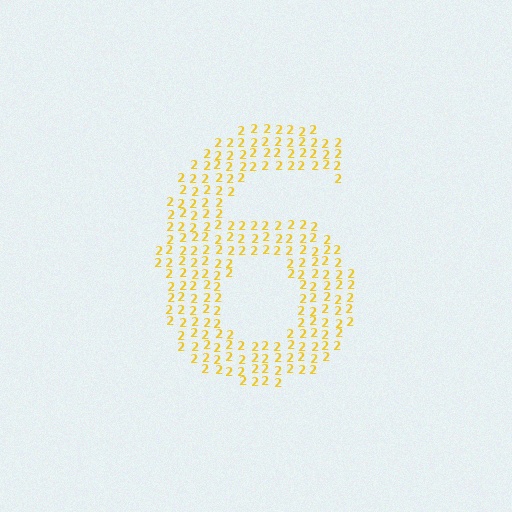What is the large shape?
The large shape is the digit 6.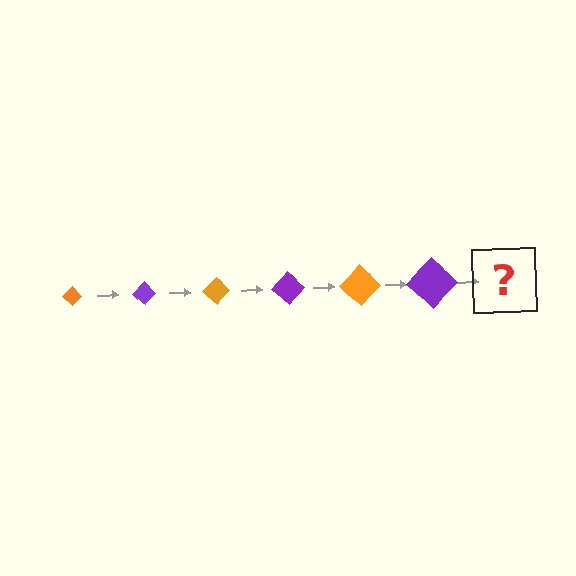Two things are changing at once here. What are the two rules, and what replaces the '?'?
The two rules are that the diamond grows larger each step and the color cycles through orange and purple. The '?' should be an orange diamond, larger than the previous one.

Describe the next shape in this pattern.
It should be an orange diamond, larger than the previous one.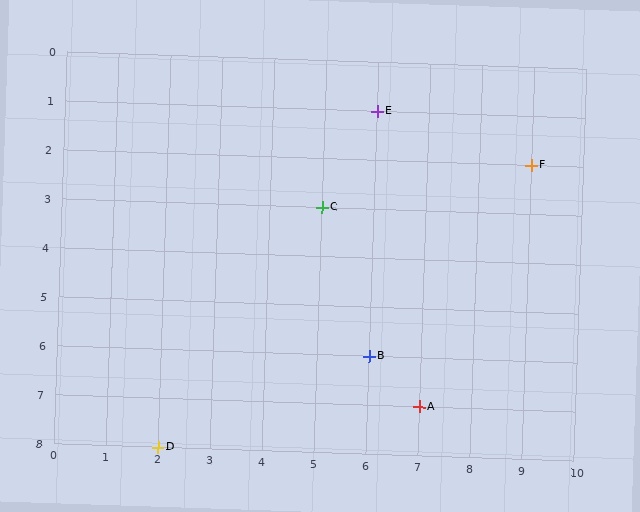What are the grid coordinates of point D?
Point D is at grid coordinates (2, 8).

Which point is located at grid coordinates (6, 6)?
Point B is at (6, 6).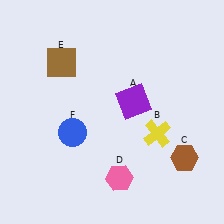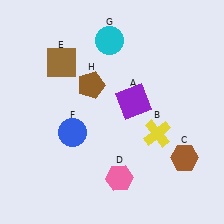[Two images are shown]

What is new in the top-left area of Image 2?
A brown pentagon (H) was added in the top-left area of Image 2.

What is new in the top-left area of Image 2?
A cyan circle (G) was added in the top-left area of Image 2.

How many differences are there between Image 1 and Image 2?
There are 2 differences between the two images.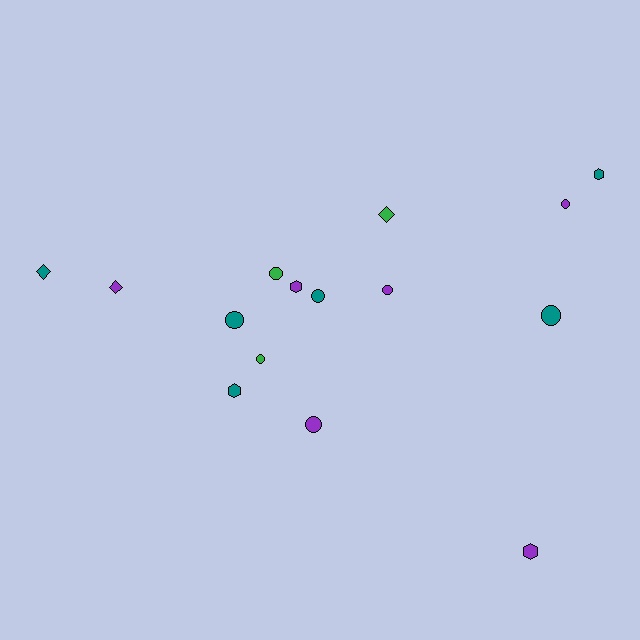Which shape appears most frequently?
Circle, with 8 objects.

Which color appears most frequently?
Teal, with 6 objects.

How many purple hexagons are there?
There are 2 purple hexagons.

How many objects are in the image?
There are 15 objects.